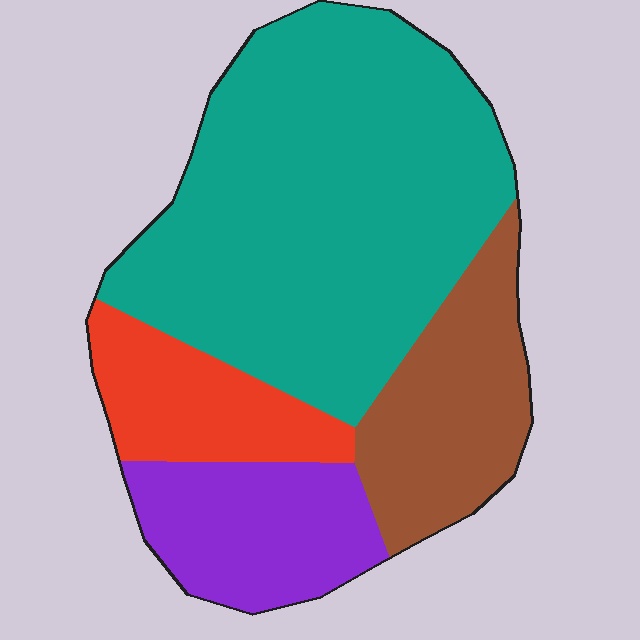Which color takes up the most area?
Teal, at roughly 55%.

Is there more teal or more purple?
Teal.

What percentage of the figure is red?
Red covers 13% of the figure.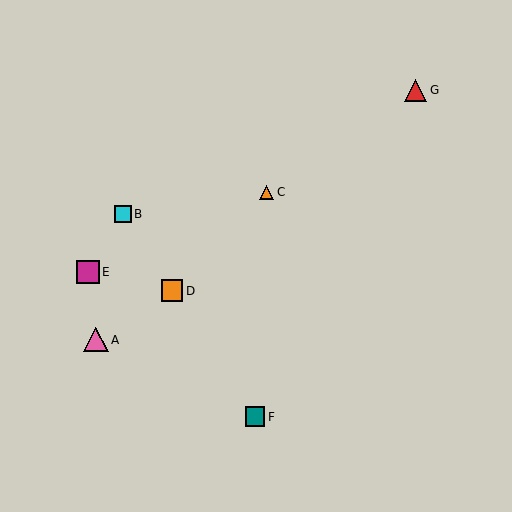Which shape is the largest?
The pink triangle (labeled A) is the largest.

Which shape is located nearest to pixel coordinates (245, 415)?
The teal square (labeled F) at (255, 417) is nearest to that location.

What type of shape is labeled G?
Shape G is a red triangle.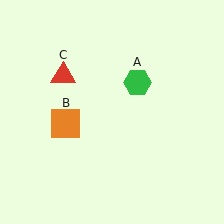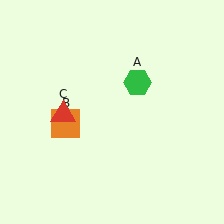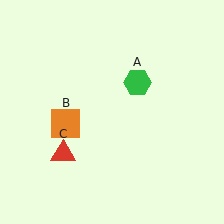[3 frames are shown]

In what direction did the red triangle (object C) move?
The red triangle (object C) moved down.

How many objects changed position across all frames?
1 object changed position: red triangle (object C).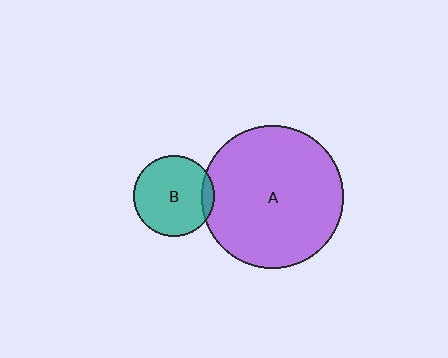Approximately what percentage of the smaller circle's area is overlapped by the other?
Approximately 10%.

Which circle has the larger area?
Circle A (purple).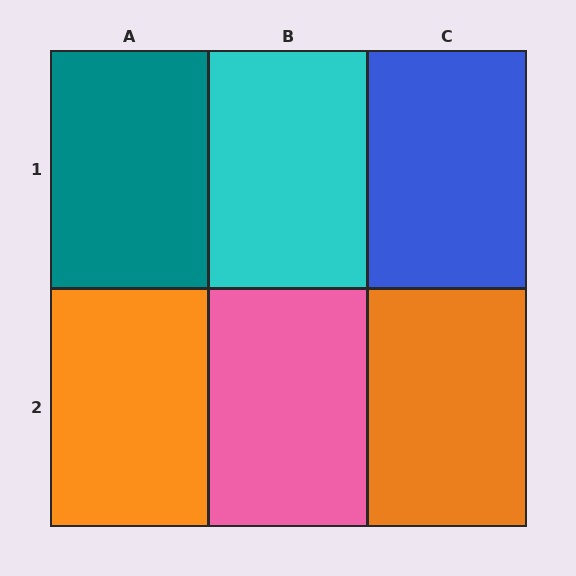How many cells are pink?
1 cell is pink.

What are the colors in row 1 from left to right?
Teal, cyan, blue.